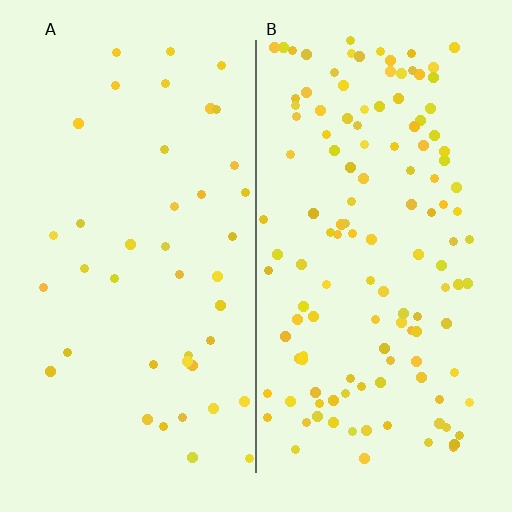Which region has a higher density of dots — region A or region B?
B (the right).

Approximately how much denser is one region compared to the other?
Approximately 3.1× — region B over region A.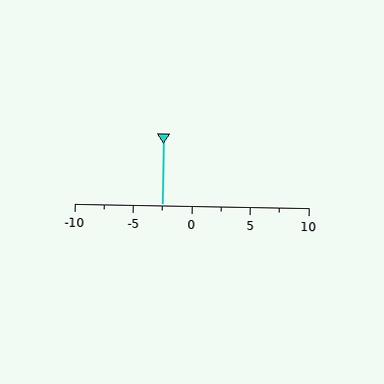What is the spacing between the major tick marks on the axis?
The major ticks are spaced 5 apart.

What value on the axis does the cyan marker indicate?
The marker indicates approximately -2.5.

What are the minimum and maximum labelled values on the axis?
The axis runs from -10 to 10.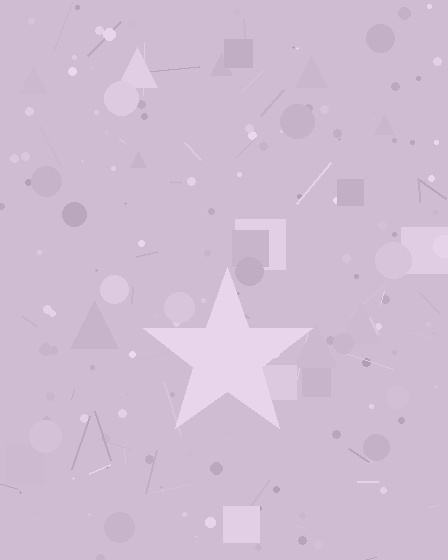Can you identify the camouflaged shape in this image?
The camouflaged shape is a star.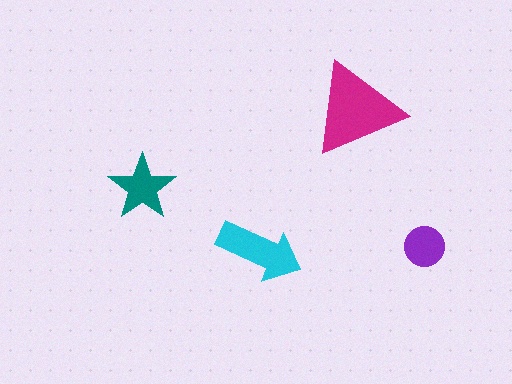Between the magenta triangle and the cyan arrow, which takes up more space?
The magenta triangle.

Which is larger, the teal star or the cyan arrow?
The cyan arrow.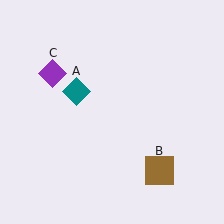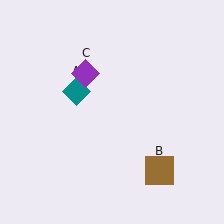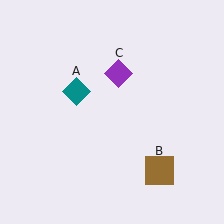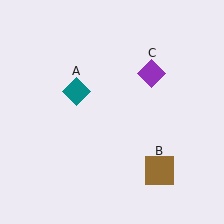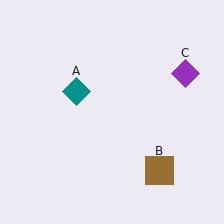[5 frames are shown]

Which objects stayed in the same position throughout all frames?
Teal diamond (object A) and brown square (object B) remained stationary.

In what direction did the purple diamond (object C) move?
The purple diamond (object C) moved right.